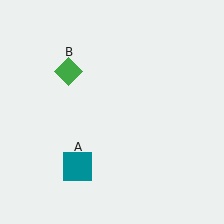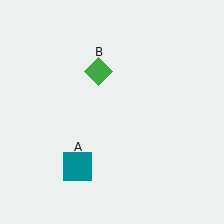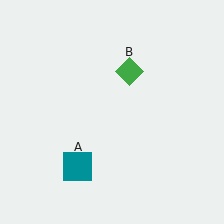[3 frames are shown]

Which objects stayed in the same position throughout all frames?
Teal square (object A) remained stationary.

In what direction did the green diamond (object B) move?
The green diamond (object B) moved right.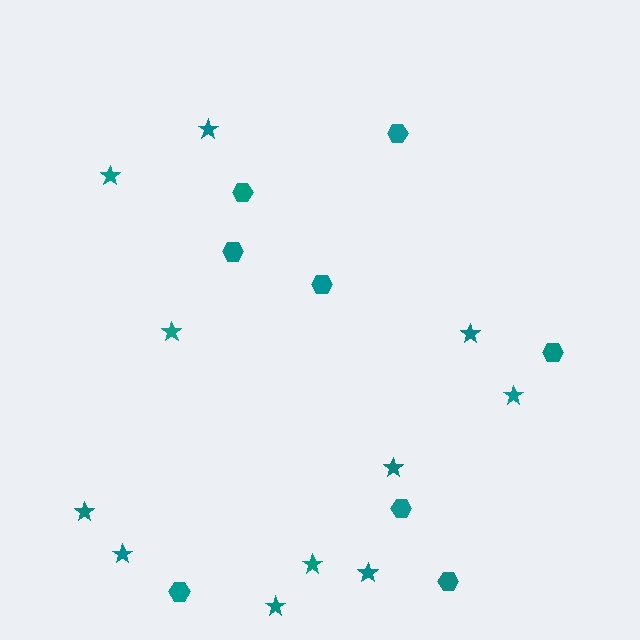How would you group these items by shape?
There are 2 groups: one group of hexagons (8) and one group of stars (11).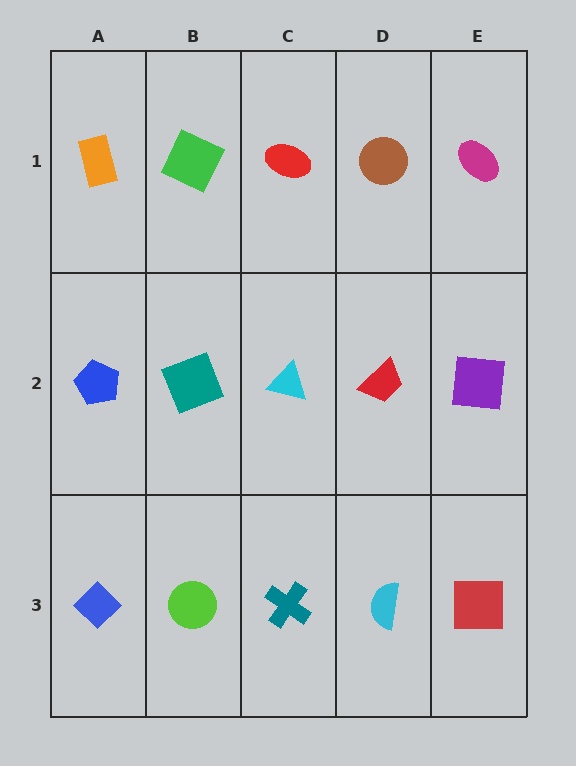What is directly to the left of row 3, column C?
A lime circle.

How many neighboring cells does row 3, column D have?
3.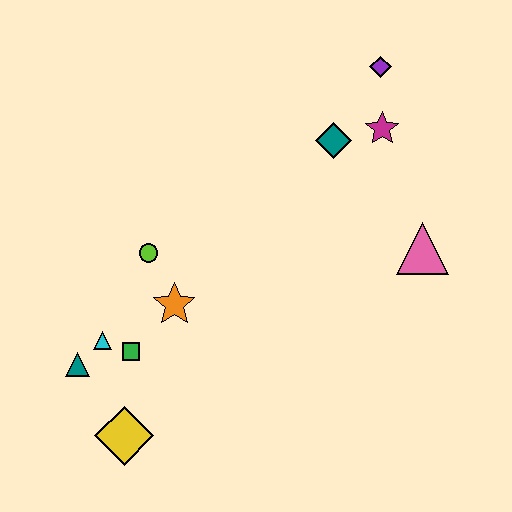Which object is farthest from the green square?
The purple diamond is farthest from the green square.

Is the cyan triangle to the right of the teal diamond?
No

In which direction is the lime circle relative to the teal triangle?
The lime circle is above the teal triangle.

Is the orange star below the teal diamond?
Yes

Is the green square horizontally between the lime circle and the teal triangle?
Yes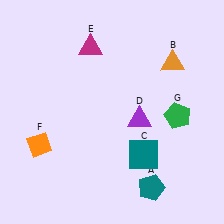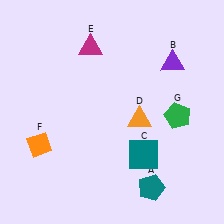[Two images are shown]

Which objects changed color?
B changed from orange to purple. D changed from purple to orange.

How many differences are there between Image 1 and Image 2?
There are 2 differences between the two images.